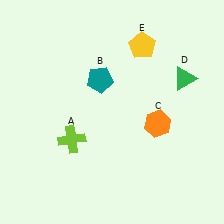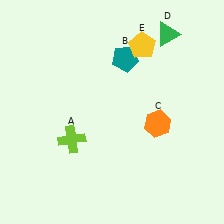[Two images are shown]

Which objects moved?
The objects that moved are: the teal pentagon (B), the green triangle (D).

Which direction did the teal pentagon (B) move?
The teal pentagon (B) moved right.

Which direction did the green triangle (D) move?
The green triangle (D) moved up.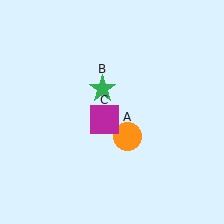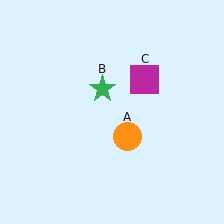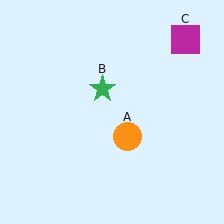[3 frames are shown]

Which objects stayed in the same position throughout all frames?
Orange circle (object A) and green star (object B) remained stationary.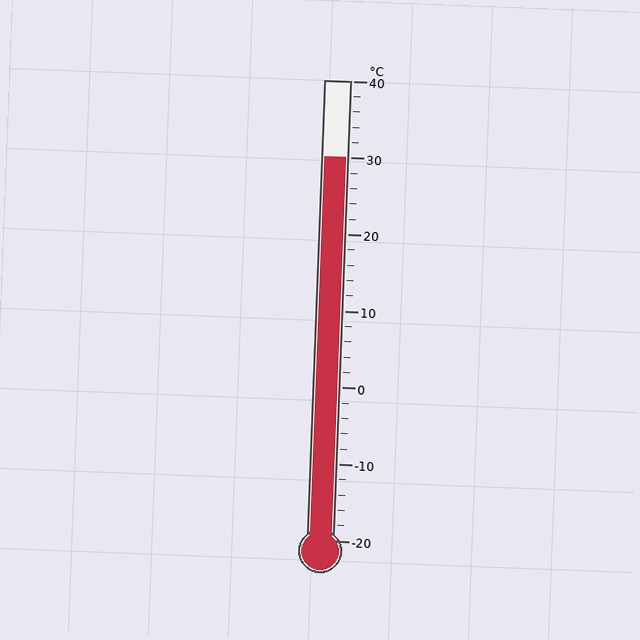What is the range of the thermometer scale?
The thermometer scale ranges from -20°C to 40°C.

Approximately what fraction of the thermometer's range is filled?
The thermometer is filled to approximately 85% of its range.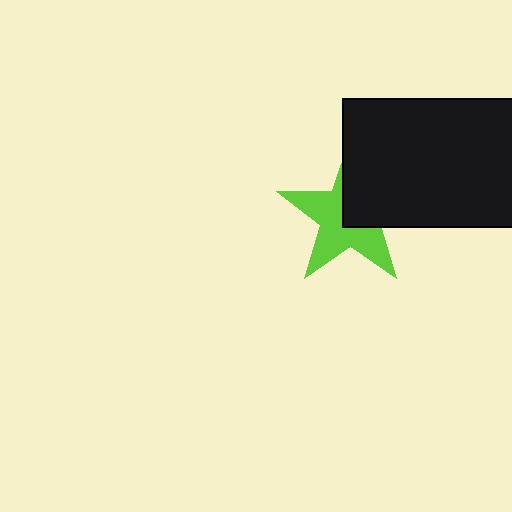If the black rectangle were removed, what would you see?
You would see the complete lime star.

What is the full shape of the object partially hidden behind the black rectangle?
The partially hidden object is a lime star.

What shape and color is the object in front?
The object in front is a black rectangle.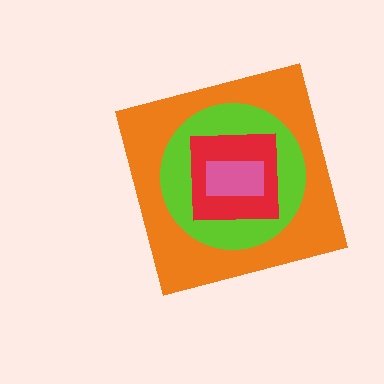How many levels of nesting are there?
4.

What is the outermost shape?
The orange square.